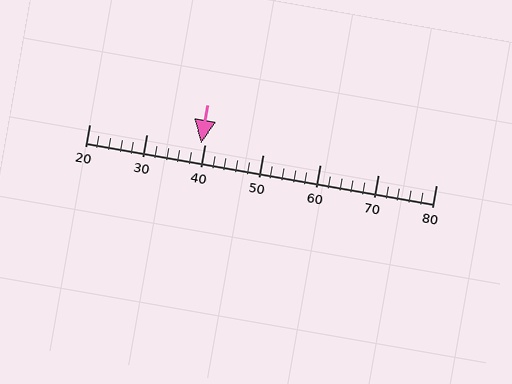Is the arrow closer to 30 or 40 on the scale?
The arrow is closer to 40.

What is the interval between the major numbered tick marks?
The major tick marks are spaced 10 units apart.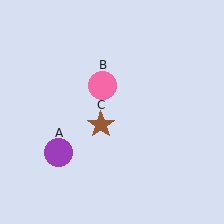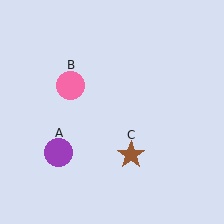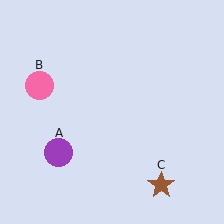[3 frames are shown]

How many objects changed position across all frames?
2 objects changed position: pink circle (object B), brown star (object C).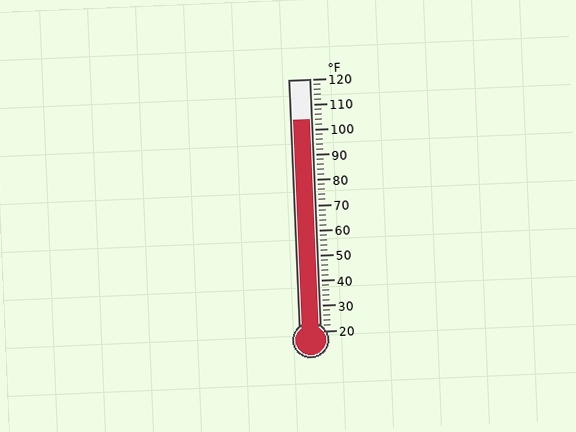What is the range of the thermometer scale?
The thermometer scale ranges from 20°F to 120°F.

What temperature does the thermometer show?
The thermometer shows approximately 104°F.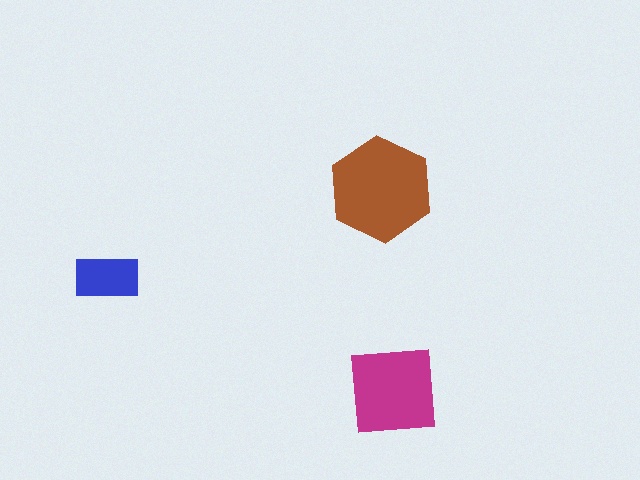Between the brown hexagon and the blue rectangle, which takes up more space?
The brown hexagon.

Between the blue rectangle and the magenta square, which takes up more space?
The magenta square.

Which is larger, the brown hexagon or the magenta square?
The brown hexagon.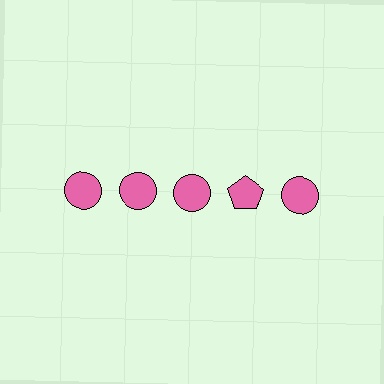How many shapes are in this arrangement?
There are 5 shapes arranged in a grid pattern.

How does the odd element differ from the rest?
It has a different shape: pentagon instead of circle.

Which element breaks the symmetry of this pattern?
The pink pentagon in the top row, second from right column breaks the symmetry. All other shapes are pink circles.